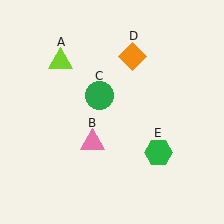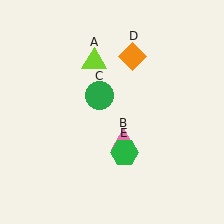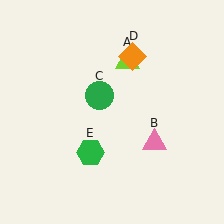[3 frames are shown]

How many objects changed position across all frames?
3 objects changed position: lime triangle (object A), pink triangle (object B), green hexagon (object E).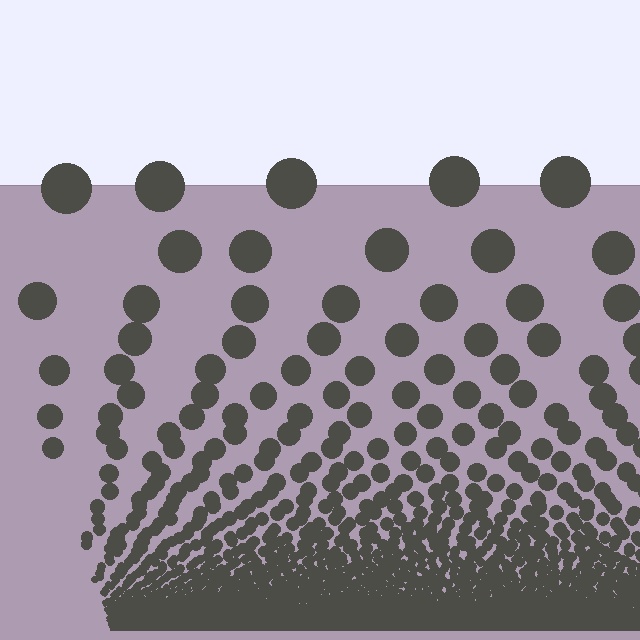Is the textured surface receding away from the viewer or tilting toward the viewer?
The surface appears to tilt toward the viewer. Texture elements get larger and sparser toward the top.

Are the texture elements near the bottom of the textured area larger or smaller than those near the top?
Smaller. The gradient is inverted — elements near the bottom are smaller and denser.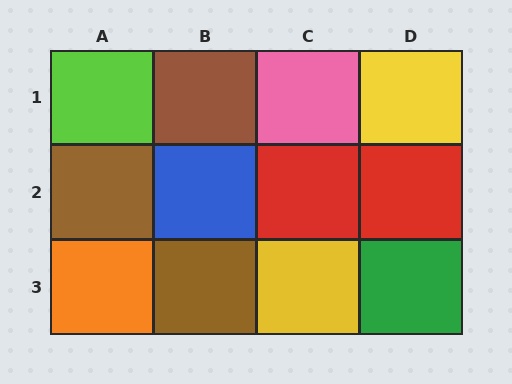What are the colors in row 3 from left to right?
Orange, brown, yellow, green.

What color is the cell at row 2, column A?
Brown.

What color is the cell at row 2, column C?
Red.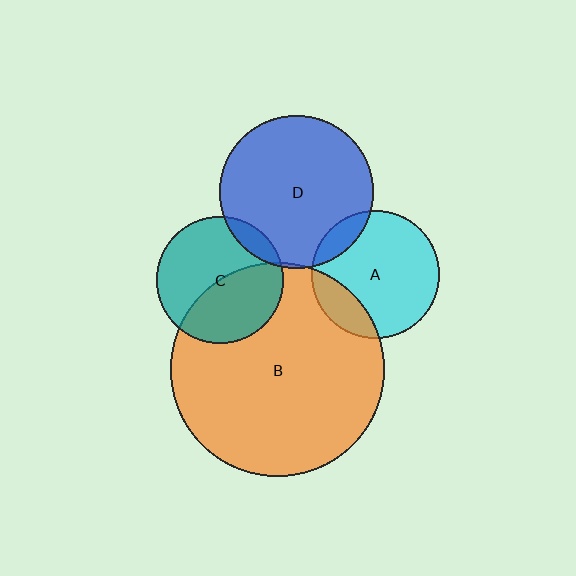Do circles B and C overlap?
Yes.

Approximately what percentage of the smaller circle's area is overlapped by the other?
Approximately 45%.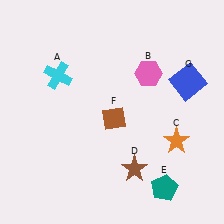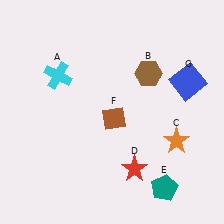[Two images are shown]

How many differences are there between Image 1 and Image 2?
There are 2 differences between the two images.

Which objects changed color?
B changed from pink to brown. D changed from brown to red.